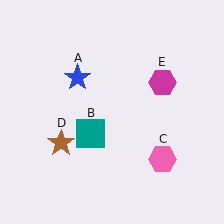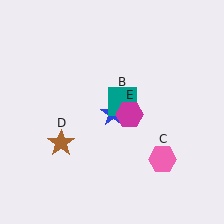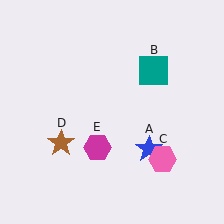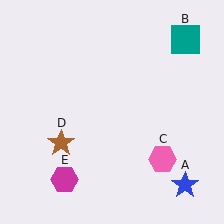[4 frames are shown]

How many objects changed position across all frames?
3 objects changed position: blue star (object A), teal square (object B), magenta hexagon (object E).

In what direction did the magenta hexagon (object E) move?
The magenta hexagon (object E) moved down and to the left.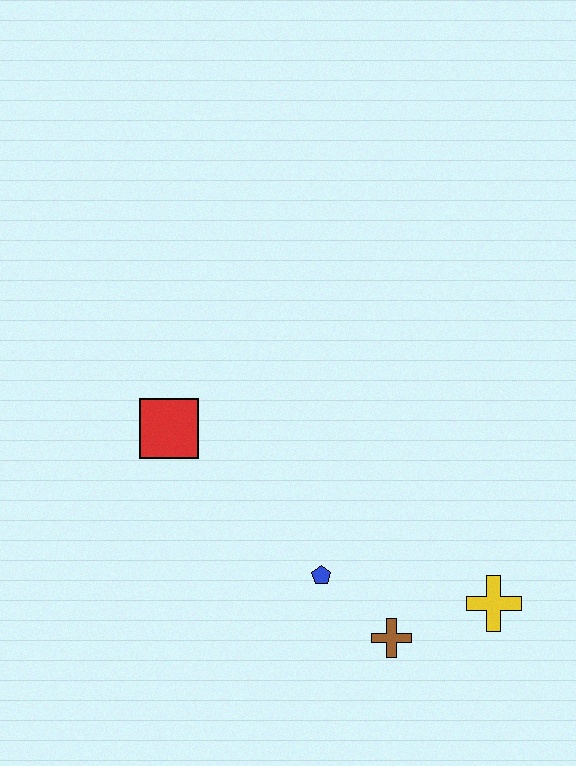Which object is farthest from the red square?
The yellow cross is farthest from the red square.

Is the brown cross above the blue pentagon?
No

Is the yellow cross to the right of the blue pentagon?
Yes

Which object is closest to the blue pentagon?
The brown cross is closest to the blue pentagon.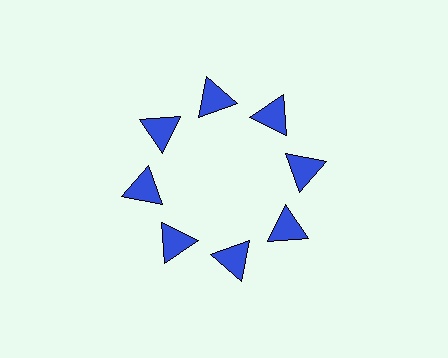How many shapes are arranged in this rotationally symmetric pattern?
There are 8 shapes, arranged in 8 groups of 1.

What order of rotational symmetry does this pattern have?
This pattern has 8-fold rotational symmetry.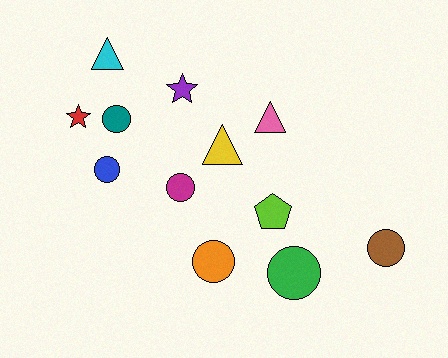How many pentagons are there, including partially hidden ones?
There is 1 pentagon.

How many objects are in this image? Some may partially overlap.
There are 12 objects.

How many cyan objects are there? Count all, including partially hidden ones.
There is 1 cyan object.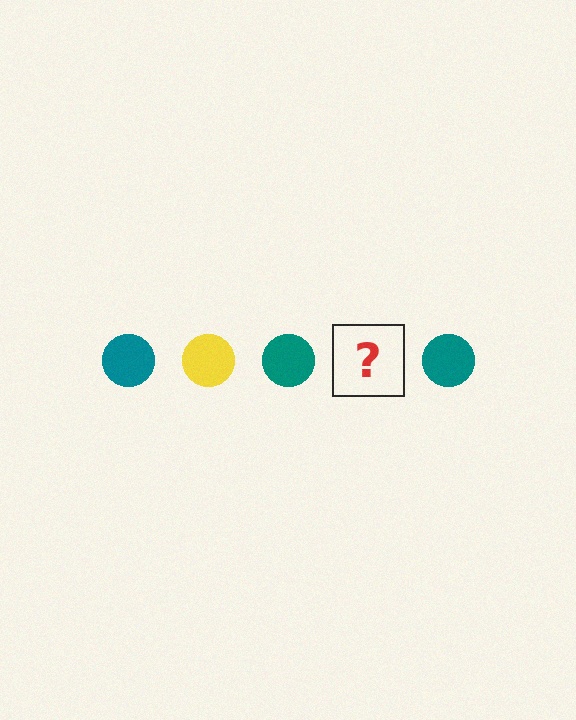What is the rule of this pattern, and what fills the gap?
The rule is that the pattern cycles through teal, yellow circles. The gap should be filled with a yellow circle.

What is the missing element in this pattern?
The missing element is a yellow circle.